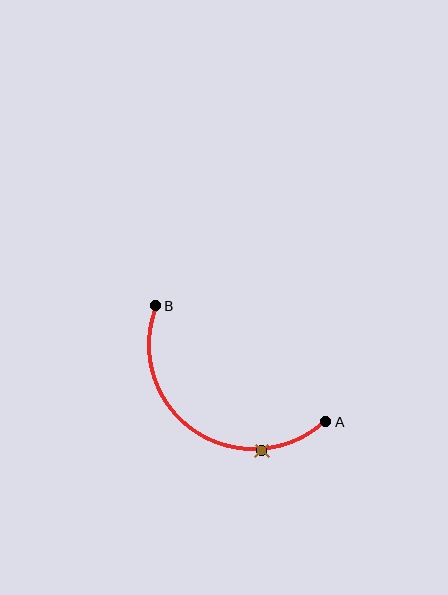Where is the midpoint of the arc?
The arc midpoint is the point on the curve farthest from the straight line joining A and B. It sits below and to the left of that line.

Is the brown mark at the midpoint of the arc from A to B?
No. The brown mark lies on the arc but is closer to endpoint A. The arc midpoint would be at the point on the curve equidistant along the arc from both A and B.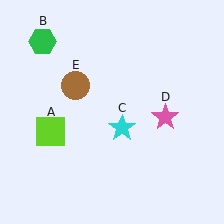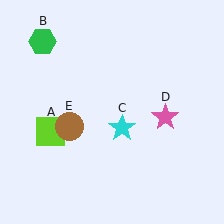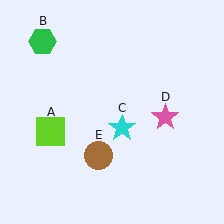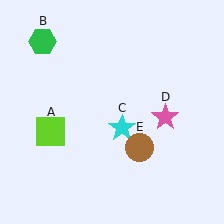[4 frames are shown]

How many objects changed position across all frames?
1 object changed position: brown circle (object E).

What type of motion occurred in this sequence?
The brown circle (object E) rotated counterclockwise around the center of the scene.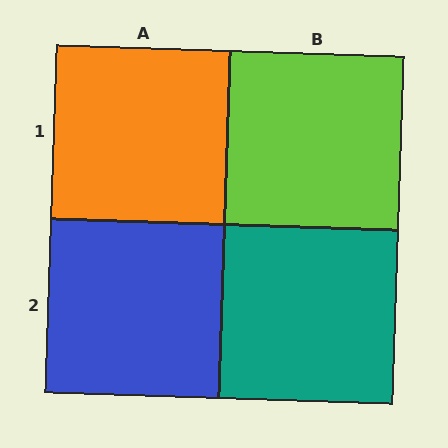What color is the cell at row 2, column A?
Blue.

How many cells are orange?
1 cell is orange.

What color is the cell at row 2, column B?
Teal.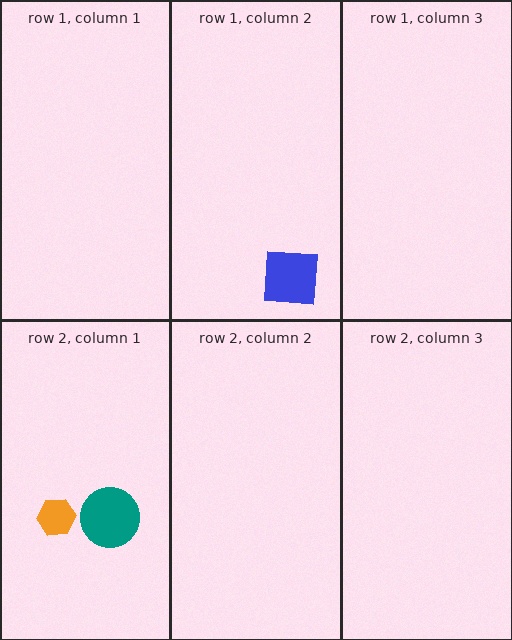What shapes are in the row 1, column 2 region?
The blue square.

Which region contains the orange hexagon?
The row 2, column 1 region.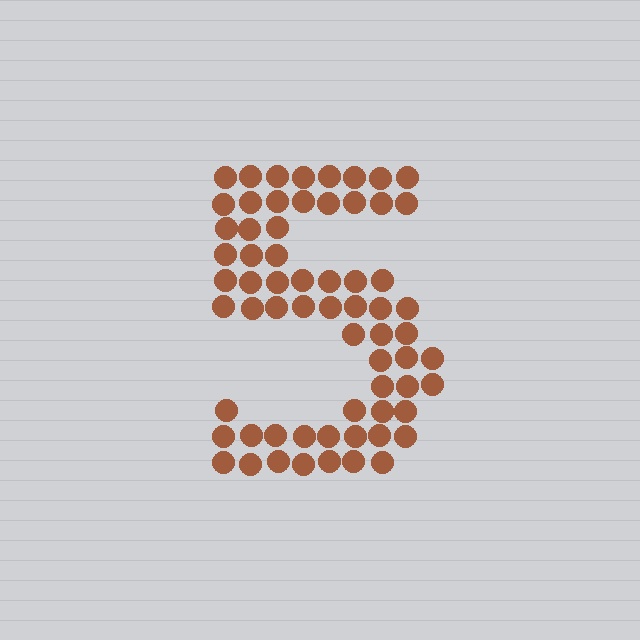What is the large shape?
The large shape is the digit 5.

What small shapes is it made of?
It is made of small circles.